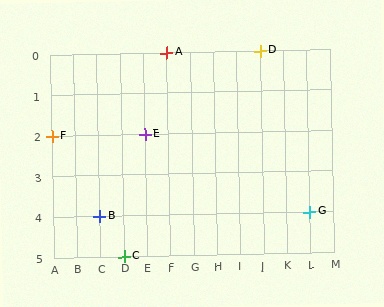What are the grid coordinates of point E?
Point E is at grid coordinates (E, 2).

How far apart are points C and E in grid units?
Points C and E are 1 column and 3 rows apart (about 3.2 grid units diagonally).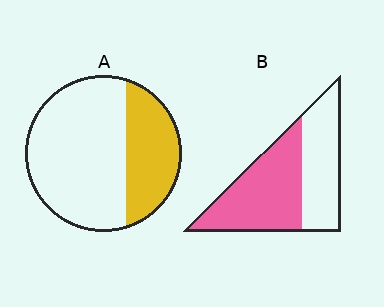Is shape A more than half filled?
No.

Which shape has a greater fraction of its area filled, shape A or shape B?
Shape B.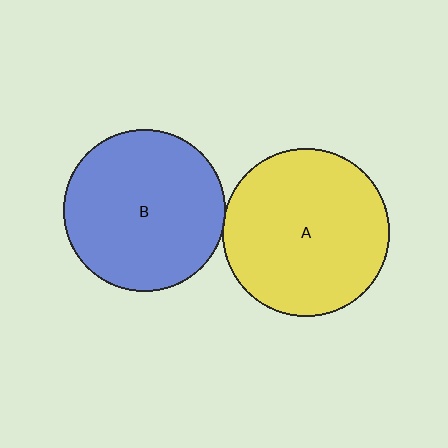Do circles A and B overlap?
Yes.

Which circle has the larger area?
Circle A (yellow).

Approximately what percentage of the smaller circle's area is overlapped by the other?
Approximately 5%.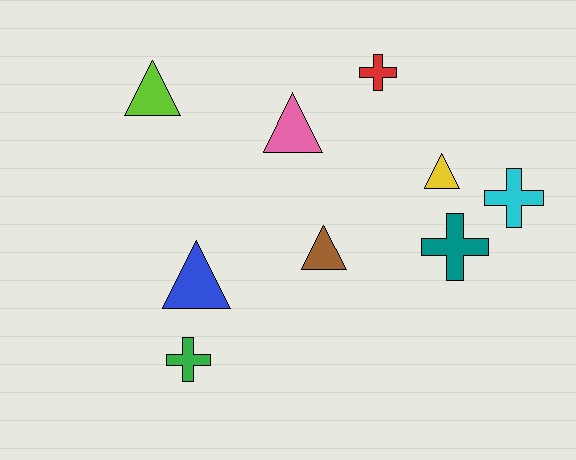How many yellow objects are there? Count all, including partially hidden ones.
There is 1 yellow object.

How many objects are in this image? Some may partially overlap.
There are 9 objects.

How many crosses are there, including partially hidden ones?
There are 4 crosses.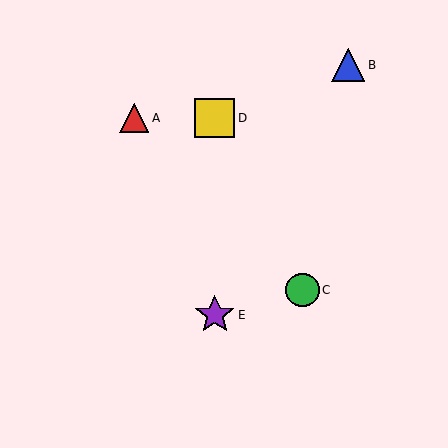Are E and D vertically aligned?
Yes, both are at x≈215.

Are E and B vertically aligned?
No, E is at x≈215 and B is at x≈348.